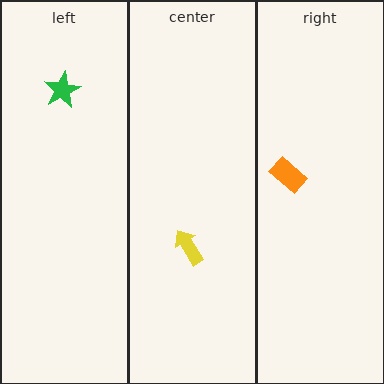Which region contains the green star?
The left region.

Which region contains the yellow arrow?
The center region.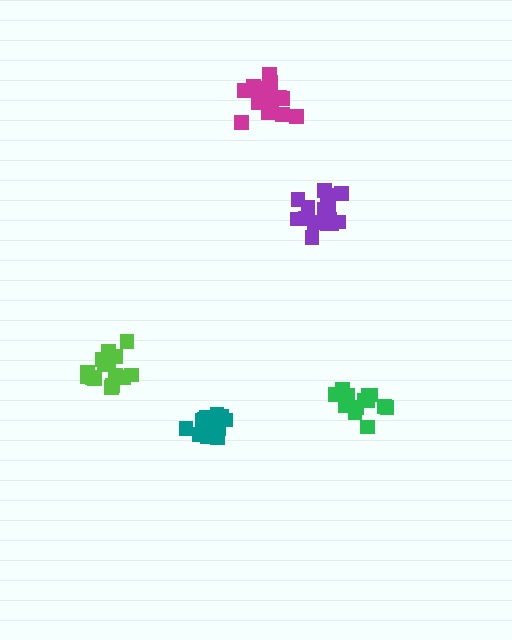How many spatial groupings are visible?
There are 5 spatial groupings.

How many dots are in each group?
Group 1: 15 dots, Group 2: 13 dots, Group 3: 17 dots, Group 4: 17 dots, Group 5: 12 dots (74 total).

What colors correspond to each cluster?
The clusters are colored: lime, green, purple, magenta, teal.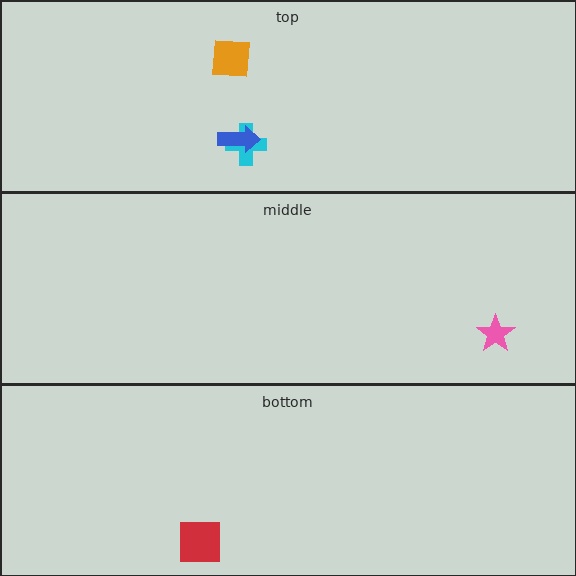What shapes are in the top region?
The cyan cross, the blue arrow, the orange square.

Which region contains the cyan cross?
The top region.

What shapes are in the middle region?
The pink star.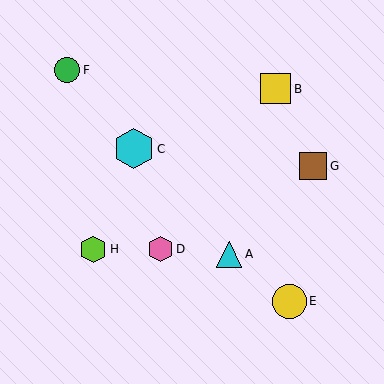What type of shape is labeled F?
Shape F is a green circle.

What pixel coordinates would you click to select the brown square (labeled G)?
Click at (313, 166) to select the brown square G.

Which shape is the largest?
The cyan hexagon (labeled C) is the largest.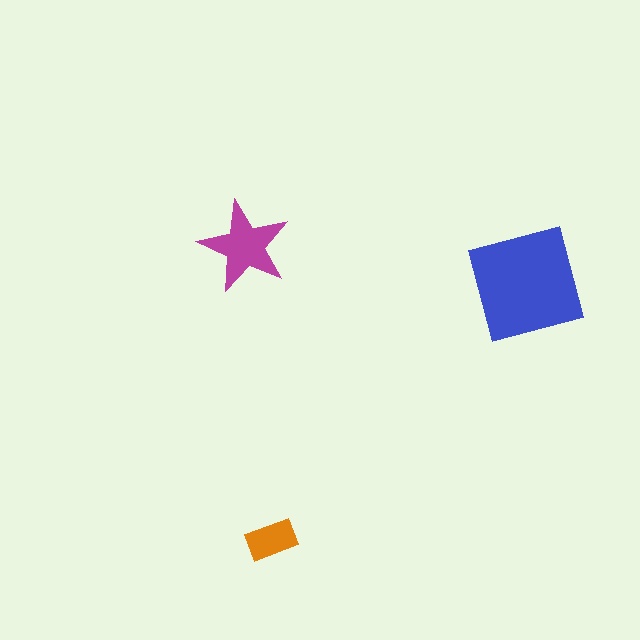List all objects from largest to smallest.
The blue square, the magenta star, the orange rectangle.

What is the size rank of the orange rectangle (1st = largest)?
3rd.